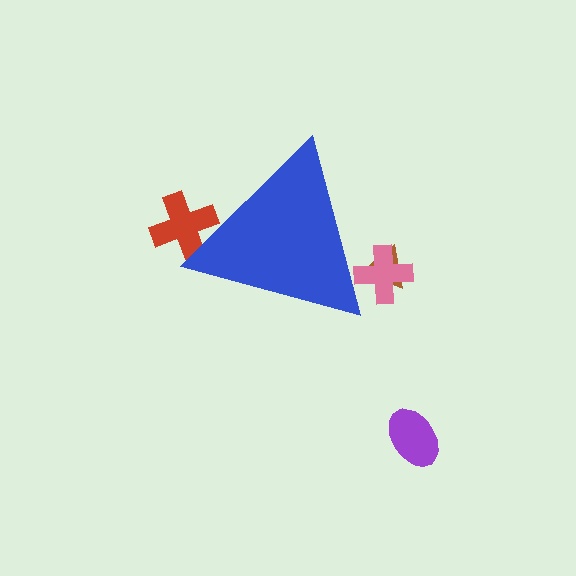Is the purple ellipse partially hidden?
No, the purple ellipse is fully visible.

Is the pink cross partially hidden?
Yes, the pink cross is partially hidden behind the blue triangle.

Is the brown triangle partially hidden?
Yes, the brown triangle is partially hidden behind the blue triangle.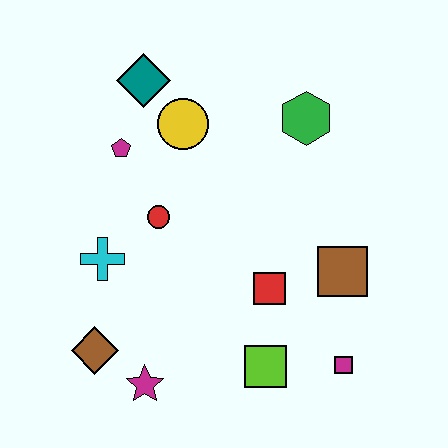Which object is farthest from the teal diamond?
The magenta square is farthest from the teal diamond.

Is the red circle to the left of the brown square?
Yes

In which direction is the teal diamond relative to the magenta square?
The teal diamond is above the magenta square.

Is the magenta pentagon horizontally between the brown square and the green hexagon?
No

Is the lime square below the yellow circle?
Yes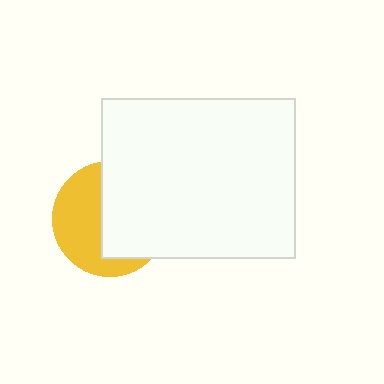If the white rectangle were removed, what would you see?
You would see the complete yellow circle.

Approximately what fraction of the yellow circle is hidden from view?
Roughly 53% of the yellow circle is hidden behind the white rectangle.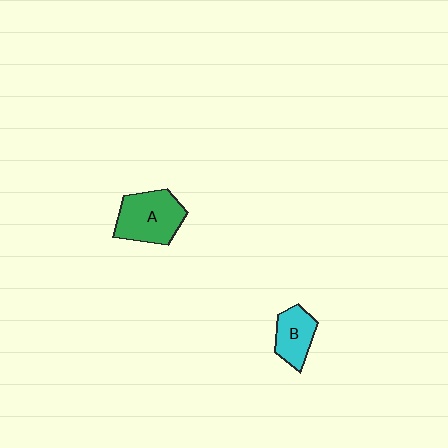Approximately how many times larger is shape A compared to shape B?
Approximately 1.6 times.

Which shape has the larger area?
Shape A (green).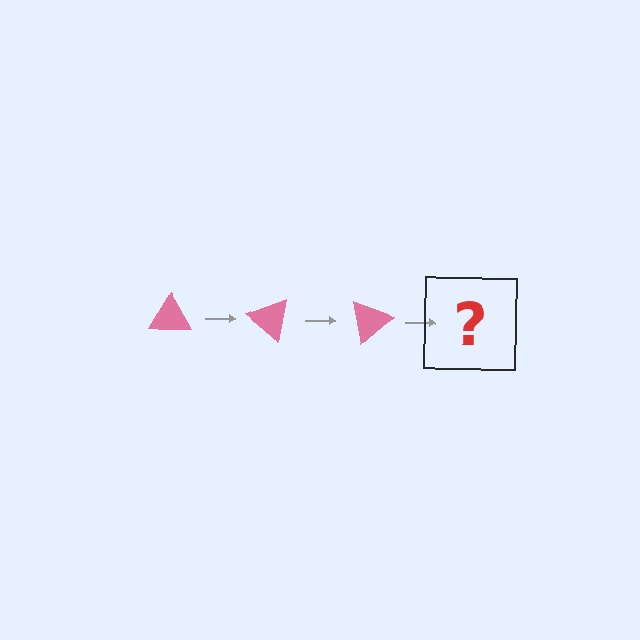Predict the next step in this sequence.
The next step is a pink triangle rotated 120 degrees.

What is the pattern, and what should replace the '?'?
The pattern is that the triangle rotates 40 degrees each step. The '?' should be a pink triangle rotated 120 degrees.